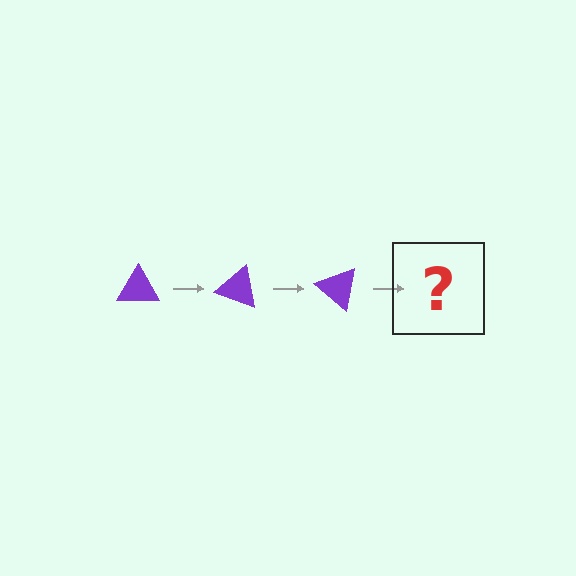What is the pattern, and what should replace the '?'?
The pattern is that the triangle rotates 20 degrees each step. The '?' should be a purple triangle rotated 60 degrees.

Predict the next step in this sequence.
The next step is a purple triangle rotated 60 degrees.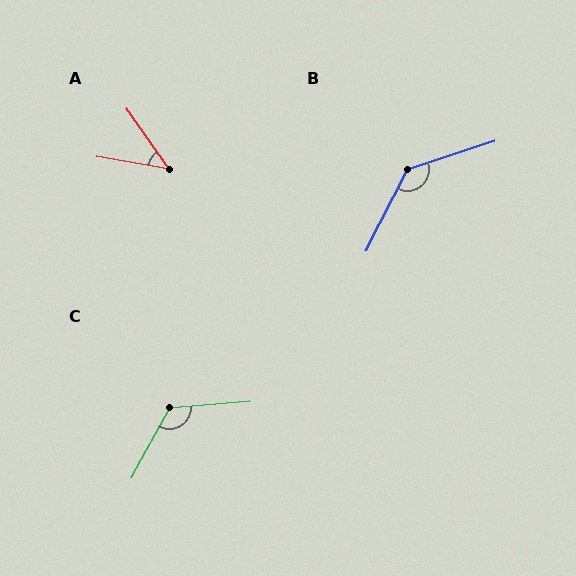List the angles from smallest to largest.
A (45°), C (123°), B (135°).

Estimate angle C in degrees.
Approximately 123 degrees.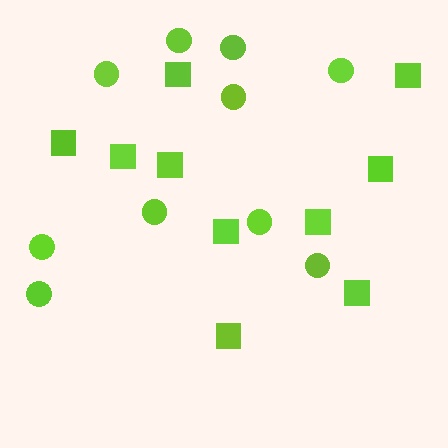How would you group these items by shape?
There are 2 groups: one group of circles (10) and one group of squares (10).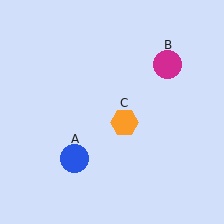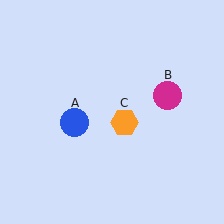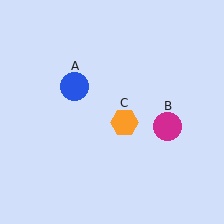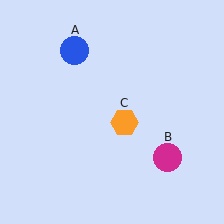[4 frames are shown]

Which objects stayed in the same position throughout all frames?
Orange hexagon (object C) remained stationary.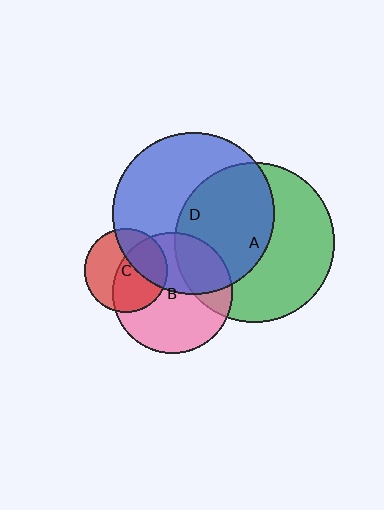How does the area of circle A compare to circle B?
Approximately 1.7 times.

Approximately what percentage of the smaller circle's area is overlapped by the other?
Approximately 55%.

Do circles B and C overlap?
Yes.